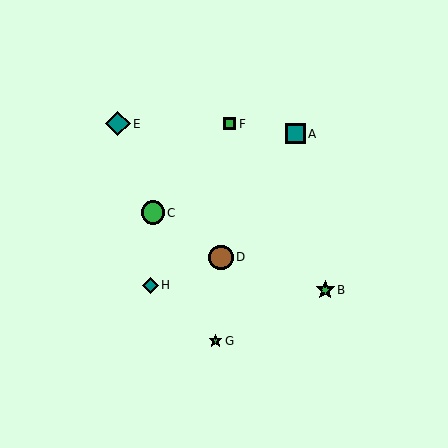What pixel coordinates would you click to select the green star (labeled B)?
Click at (325, 290) to select the green star B.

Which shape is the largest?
The brown circle (labeled D) is the largest.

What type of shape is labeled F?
Shape F is a green square.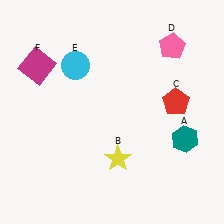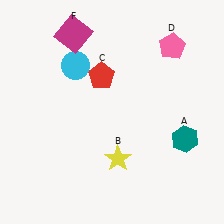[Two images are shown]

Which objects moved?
The objects that moved are: the red pentagon (C), the magenta square (F).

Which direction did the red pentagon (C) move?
The red pentagon (C) moved left.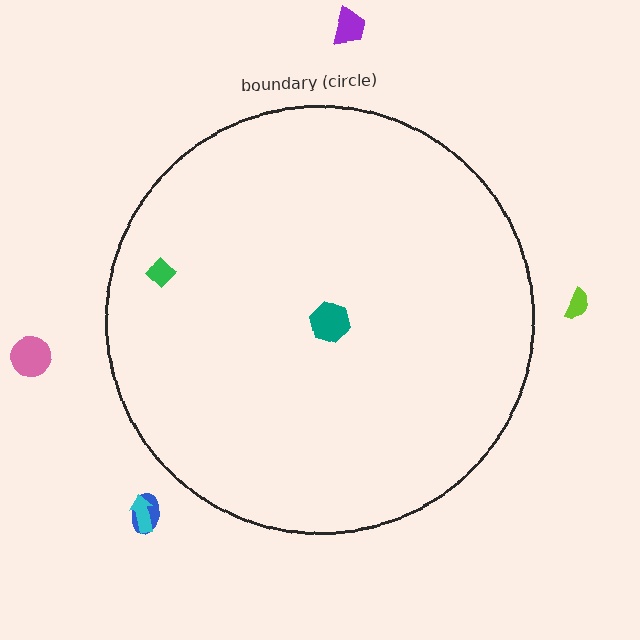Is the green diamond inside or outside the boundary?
Inside.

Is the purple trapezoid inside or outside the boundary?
Outside.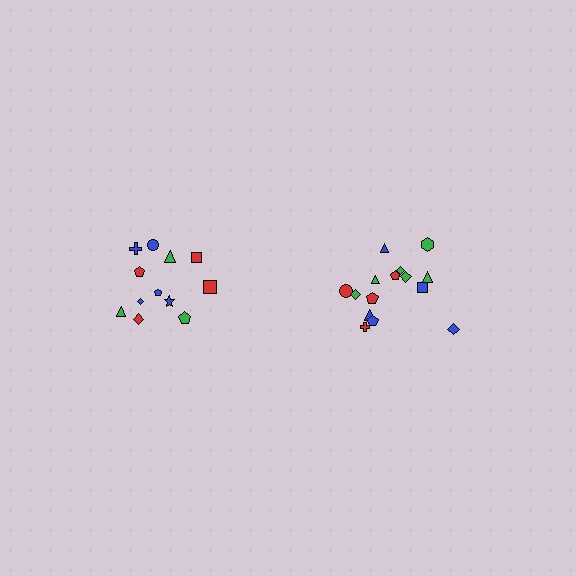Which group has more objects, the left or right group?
The right group.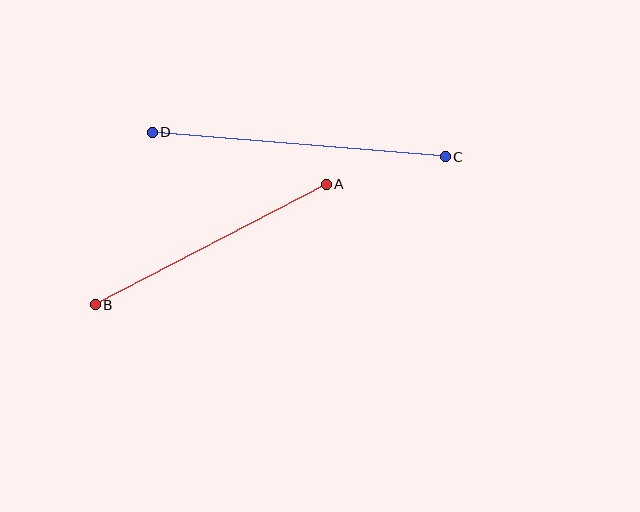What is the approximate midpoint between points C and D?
The midpoint is at approximately (299, 144) pixels.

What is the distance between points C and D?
The distance is approximately 294 pixels.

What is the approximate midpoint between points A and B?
The midpoint is at approximately (211, 244) pixels.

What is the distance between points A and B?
The distance is approximately 261 pixels.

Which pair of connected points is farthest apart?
Points C and D are farthest apart.